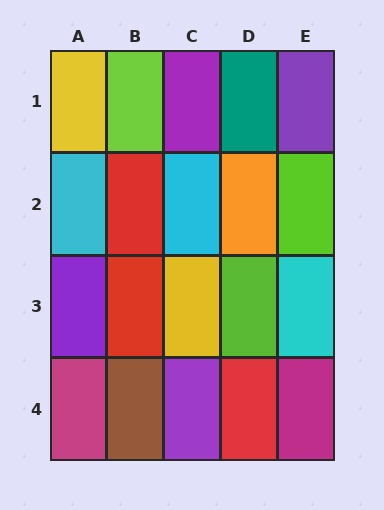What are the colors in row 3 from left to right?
Purple, red, yellow, lime, cyan.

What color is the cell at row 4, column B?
Brown.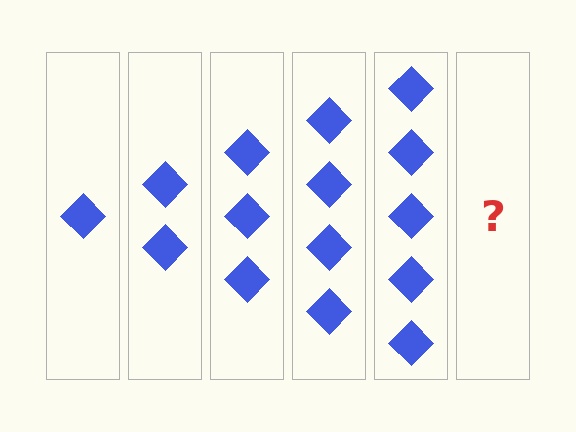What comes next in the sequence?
The next element should be 6 diamonds.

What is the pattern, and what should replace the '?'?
The pattern is that each step adds one more diamond. The '?' should be 6 diamonds.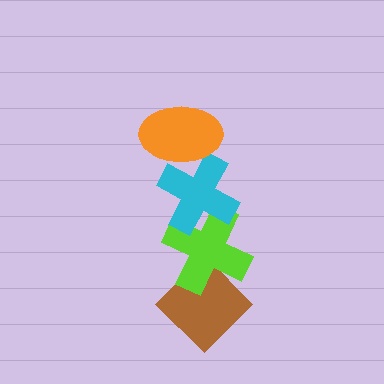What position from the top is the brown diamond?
The brown diamond is 4th from the top.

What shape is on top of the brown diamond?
The lime cross is on top of the brown diamond.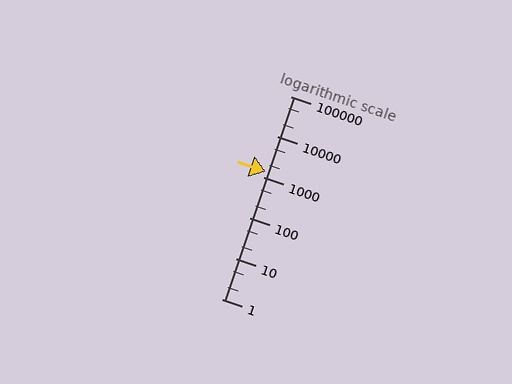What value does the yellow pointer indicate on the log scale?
The pointer indicates approximately 1400.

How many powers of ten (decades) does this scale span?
The scale spans 5 decades, from 1 to 100000.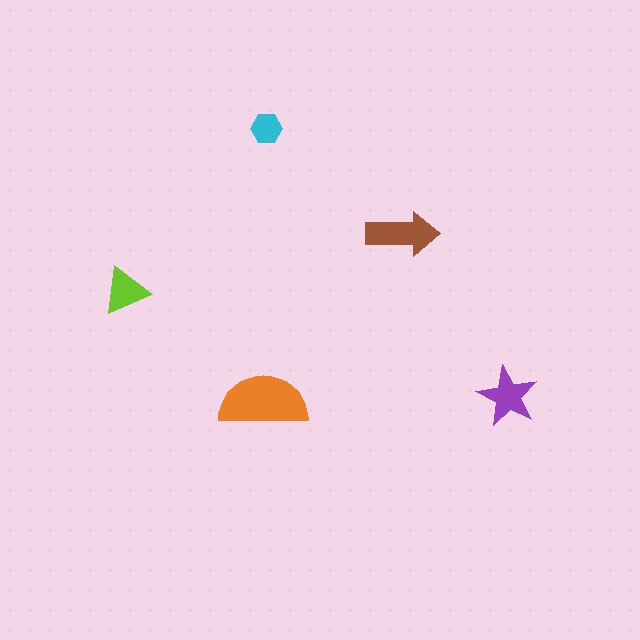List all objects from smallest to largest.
The cyan hexagon, the lime triangle, the purple star, the brown arrow, the orange semicircle.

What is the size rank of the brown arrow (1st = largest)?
2nd.